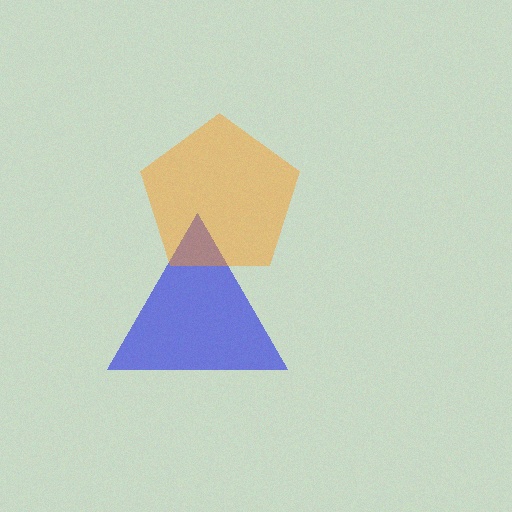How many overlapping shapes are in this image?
There are 2 overlapping shapes in the image.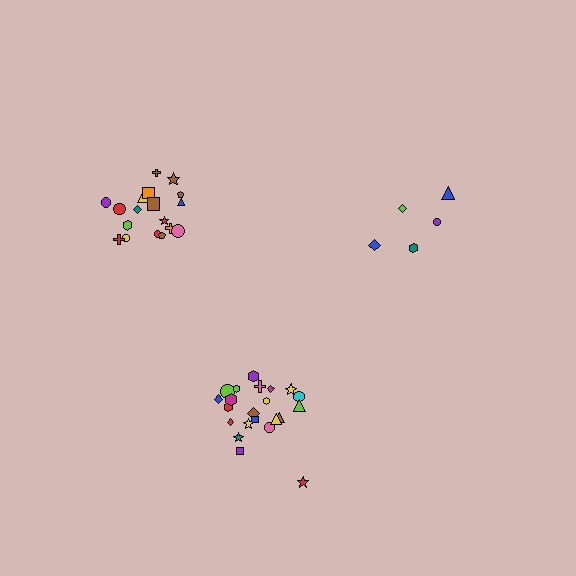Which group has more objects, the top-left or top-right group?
The top-left group.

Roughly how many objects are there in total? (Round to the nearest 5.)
Roughly 45 objects in total.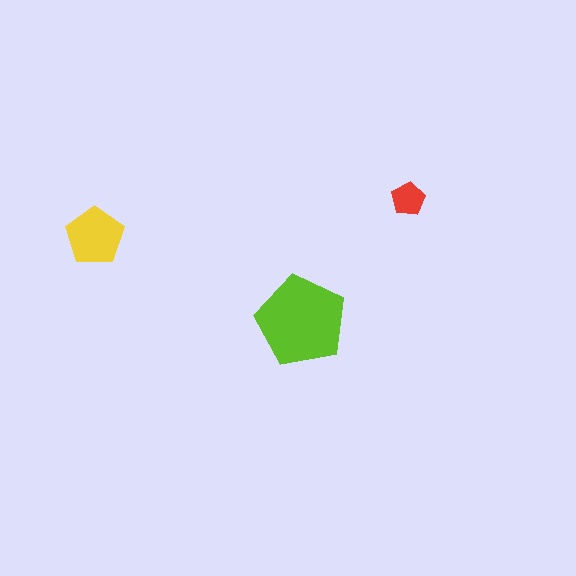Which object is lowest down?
The lime pentagon is bottommost.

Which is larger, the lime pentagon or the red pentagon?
The lime one.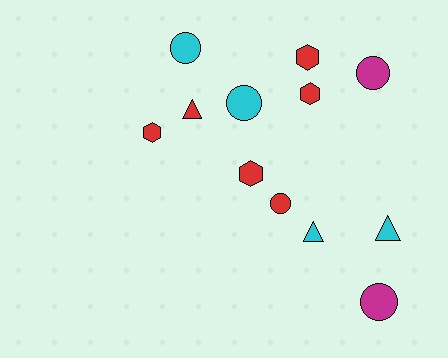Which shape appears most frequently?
Circle, with 5 objects.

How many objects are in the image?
There are 12 objects.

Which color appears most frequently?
Red, with 6 objects.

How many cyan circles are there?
There are 2 cyan circles.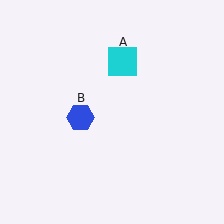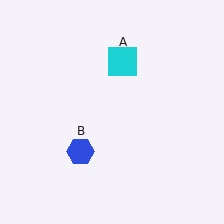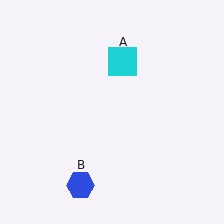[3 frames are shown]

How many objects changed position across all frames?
1 object changed position: blue hexagon (object B).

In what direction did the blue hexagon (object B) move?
The blue hexagon (object B) moved down.